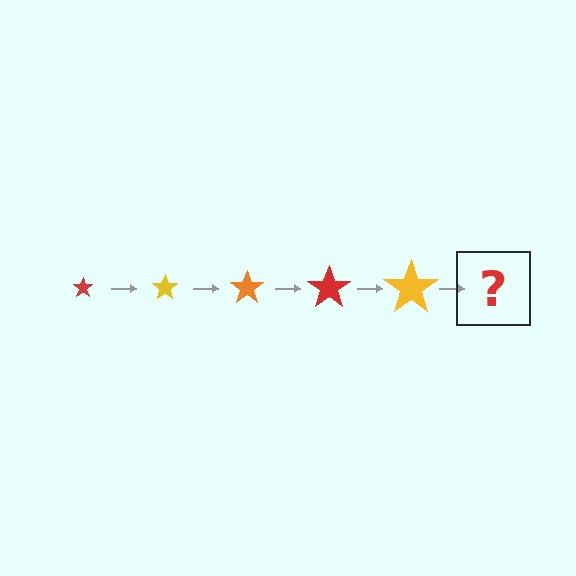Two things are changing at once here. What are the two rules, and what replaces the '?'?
The two rules are that the star grows larger each step and the color cycles through red, yellow, and orange. The '?' should be an orange star, larger than the previous one.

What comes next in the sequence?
The next element should be an orange star, larger than the previous one.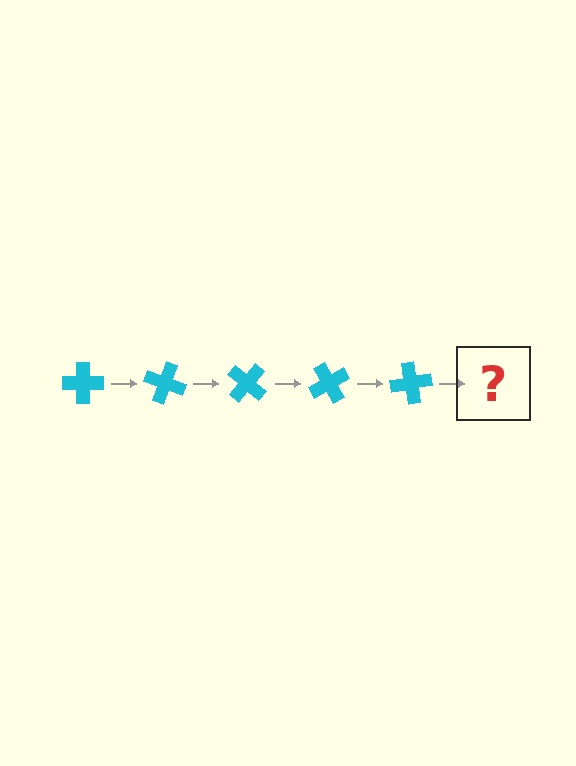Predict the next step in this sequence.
The next step is a cyan cross rotated 100 degrees.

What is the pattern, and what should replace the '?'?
The pattern is that the cross rotates 20 degrees each step. The '?' should be a cyan cross rotated 100 degrees.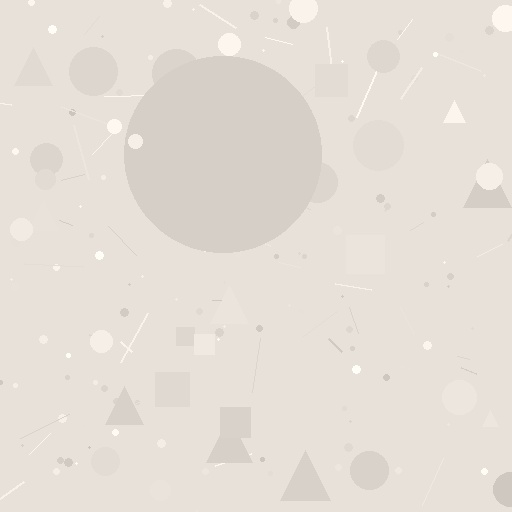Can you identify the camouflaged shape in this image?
The camouflaged shape is a circle.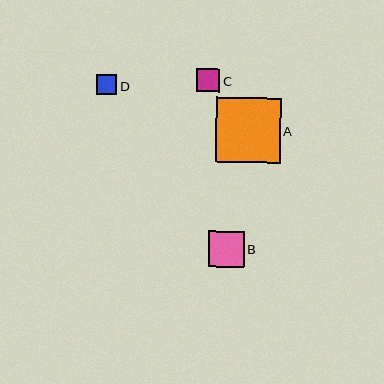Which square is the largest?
Square A is the largest with a size of approximately 65 pixels.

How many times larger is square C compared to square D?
Square C is approximately 1.1 times the size of square D.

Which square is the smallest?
Square D is the smallest with a size of approximately 20 pixels.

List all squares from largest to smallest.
From largest to smallest: A, B, C, D.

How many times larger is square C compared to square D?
Square C is approximately 1.1 times the size of square D.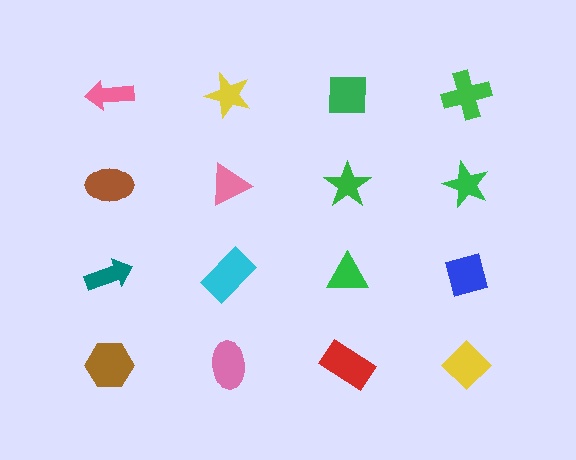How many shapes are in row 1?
4 shapes.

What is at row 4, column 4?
A yellow diamond.